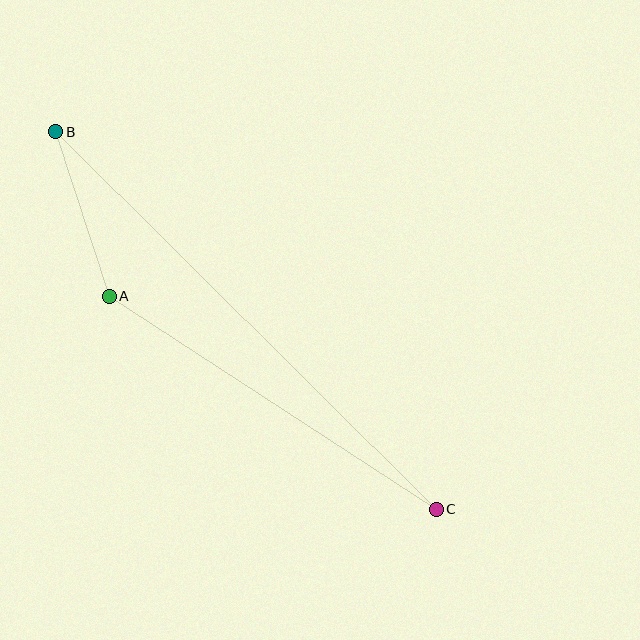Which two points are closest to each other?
Points A and B are closest to each other.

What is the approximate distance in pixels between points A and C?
The distance between A and C is approximately 390 pixels.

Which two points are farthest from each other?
Points B and C are farthest from each other.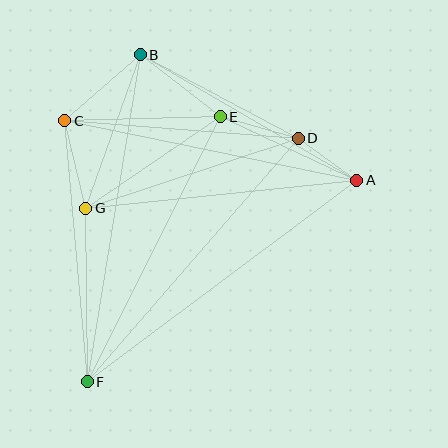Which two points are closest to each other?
Points A and D are closest to each other.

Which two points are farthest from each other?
Points A and F are farthest from each other.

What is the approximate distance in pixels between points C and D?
The distance between C and D is approximately 234 pixels.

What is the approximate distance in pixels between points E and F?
The distance between E and F is approximately 296 pixels.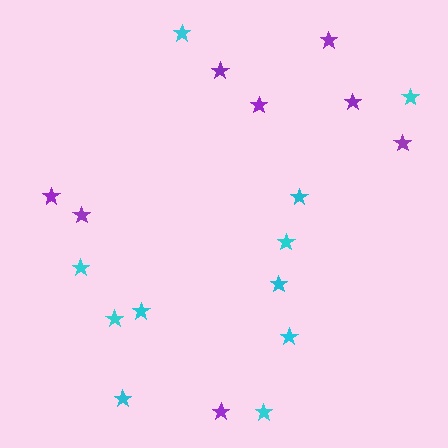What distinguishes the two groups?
There are 2 groups: one group of cyan stars (11) and one group of purple stars (8).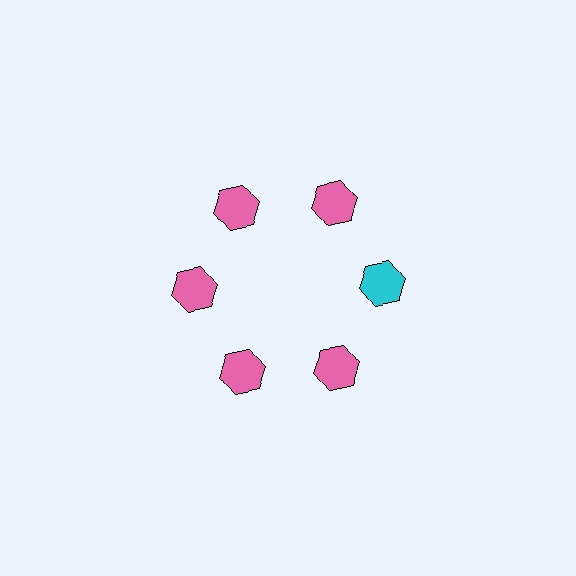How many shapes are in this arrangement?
There are 6 shapes arranged in a ring pattern.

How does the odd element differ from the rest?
It has a different color: cyan instead of pink.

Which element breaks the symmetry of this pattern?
The cyan hexagon at roughly the 3 o'clock position breaks the symmetry. All other shapes are pink hexagons.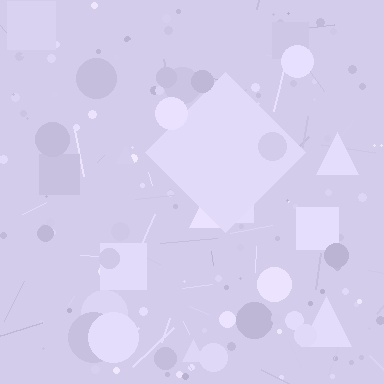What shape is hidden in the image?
A diamond is hidden in the image.